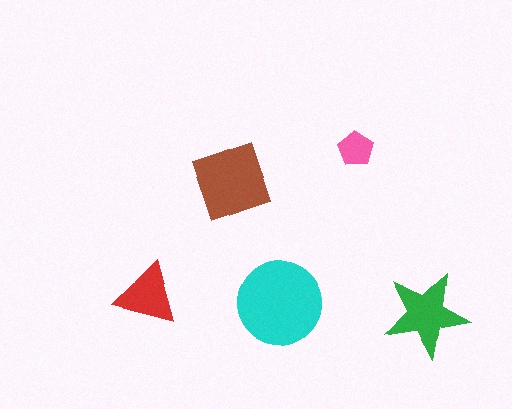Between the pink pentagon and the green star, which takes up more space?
The green star.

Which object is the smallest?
The pink pentagon.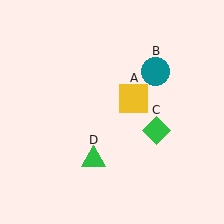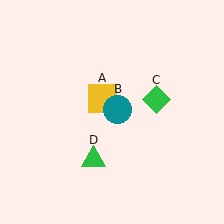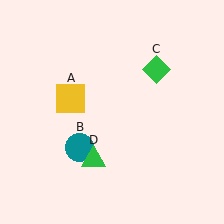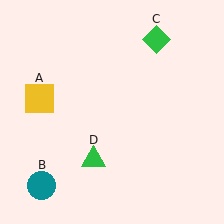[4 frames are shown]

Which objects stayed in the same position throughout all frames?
Green triangle (object D) remained stationary.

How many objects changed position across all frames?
3 objects changed position: yellow square (object A), teal circle (object B), green diamond (object C).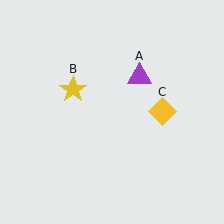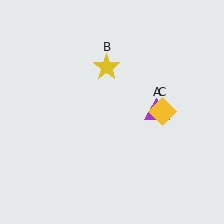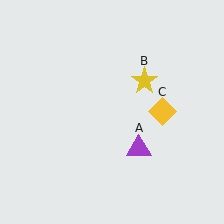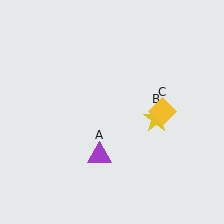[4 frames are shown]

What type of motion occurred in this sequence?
The purple triangle (object A), yellow star (object B) rotated clockwise around the center of the scene.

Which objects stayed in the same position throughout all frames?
Yellow diamond (object C) remained stationary.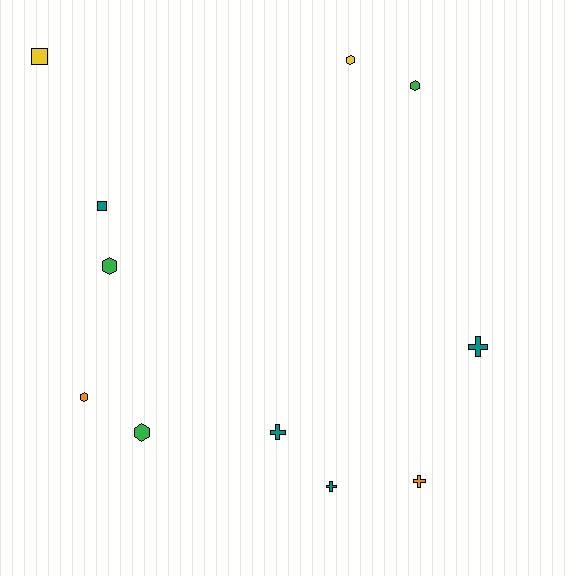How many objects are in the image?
There are 11 objects.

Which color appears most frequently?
Teal, with 4 objects.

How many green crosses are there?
There are no green crosses.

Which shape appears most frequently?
Hexagon, with 5 objects.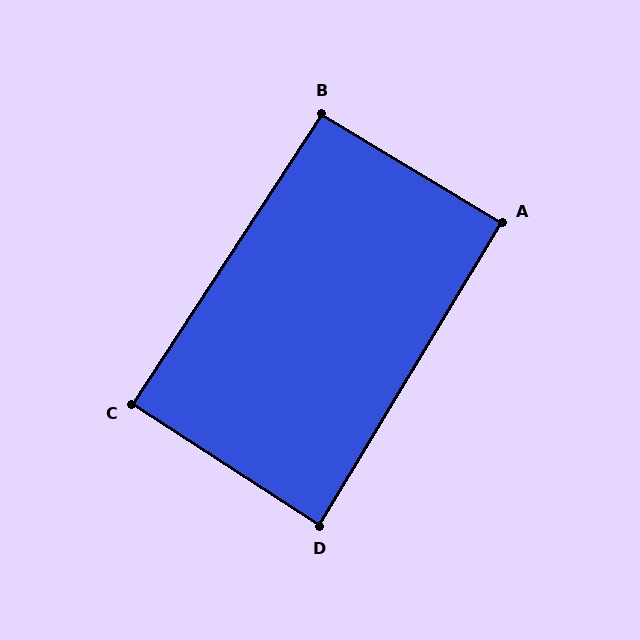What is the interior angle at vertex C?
Approximately 90 degrees (approximately right).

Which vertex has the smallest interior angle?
D, at approximately 88 degrees.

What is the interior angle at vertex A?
Approximately 90 degrees (approximately right).